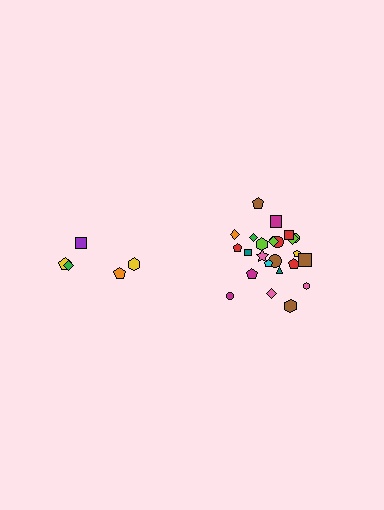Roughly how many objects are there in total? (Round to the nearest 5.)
Roughly 30 objects in total.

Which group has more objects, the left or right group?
The right group.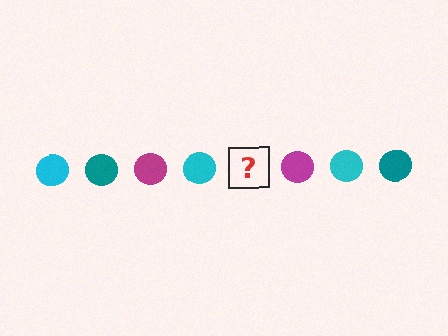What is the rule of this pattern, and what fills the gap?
The rule is that the pattern cycles through cyan, teal, magenta circles. The gap should be filled with a teal circle.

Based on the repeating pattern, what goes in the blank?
The blank should be a teal circle.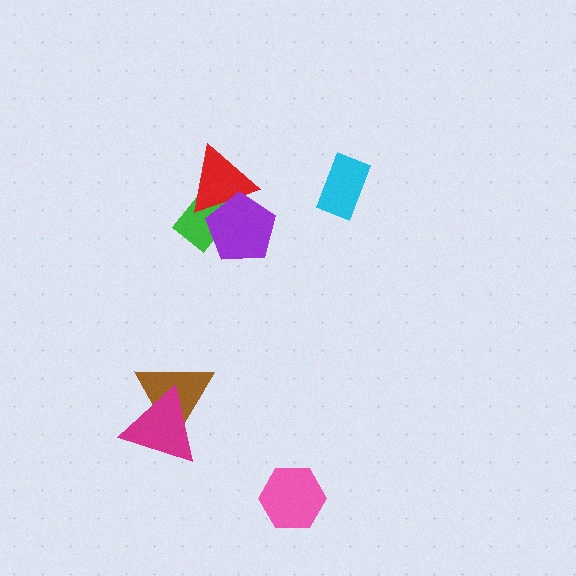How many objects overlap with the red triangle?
2 objects overlap with the red triangle.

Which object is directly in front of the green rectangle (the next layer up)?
The red triangle is directly in front of the green rectangle.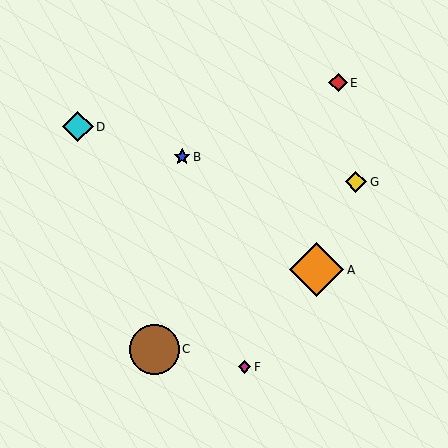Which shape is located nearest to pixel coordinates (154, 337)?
The brown circle (labeled C) at (154, 349) is nearest to that location.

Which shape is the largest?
The orange diamond (labeled A) is the largest.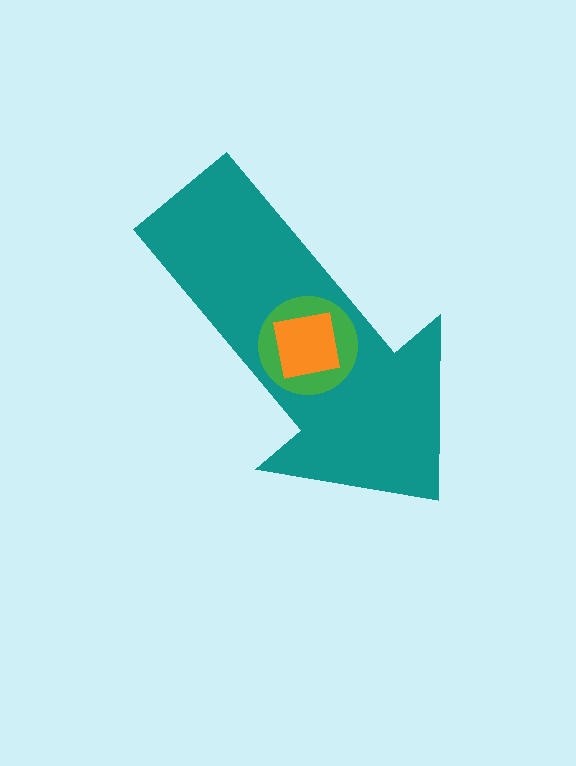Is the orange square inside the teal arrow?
Yes.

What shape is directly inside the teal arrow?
The green circle.